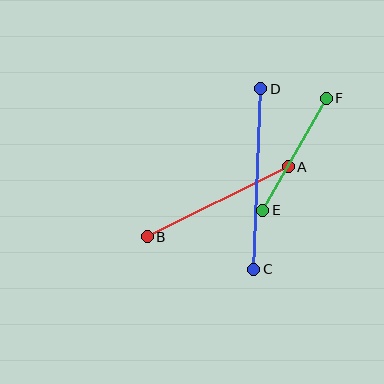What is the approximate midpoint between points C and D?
The midpoint is at approximately (257, 179) pixels.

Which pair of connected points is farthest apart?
Points C and D are farthest apart.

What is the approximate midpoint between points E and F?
The midpoint is at approximately (294, 154) pixels.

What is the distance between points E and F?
The distance is approximately 129 pixels.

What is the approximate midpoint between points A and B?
The midpoint is at approximately (218, 202) pixels.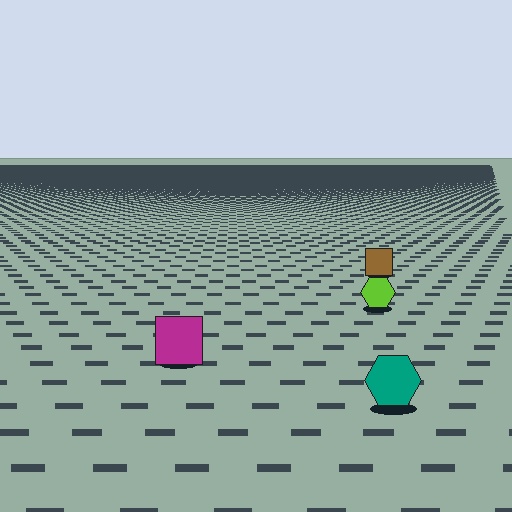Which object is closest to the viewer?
The teal hexagon is closest. The texture marks near it are larger and more spread out.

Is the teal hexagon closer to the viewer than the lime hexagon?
Yes. The teal hexagon is closer — you can tell from the texture gradient: the ground texture is coarser near it.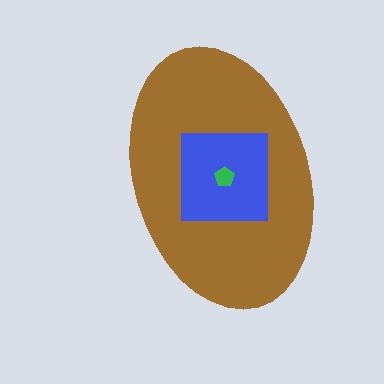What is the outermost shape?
The brown ellipse.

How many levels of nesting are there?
3.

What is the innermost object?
The green pentagon.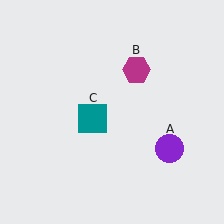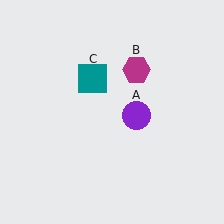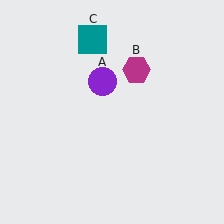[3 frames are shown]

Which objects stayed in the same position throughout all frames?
Magenta hexagon (object B) remained stationary.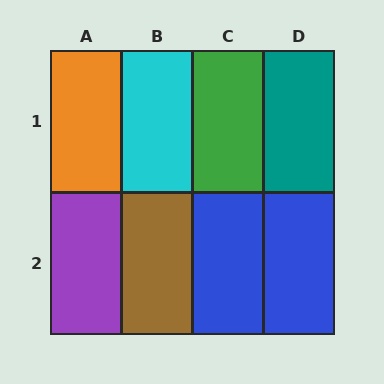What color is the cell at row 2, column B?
Brown.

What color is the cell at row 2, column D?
Blue.